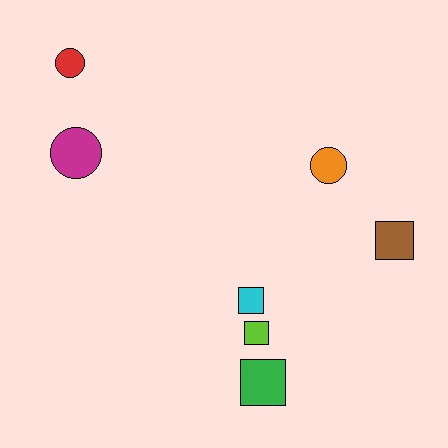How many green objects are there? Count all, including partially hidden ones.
There is 1 green object.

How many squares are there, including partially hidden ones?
There are 4 squares.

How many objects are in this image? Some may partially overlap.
There are 7 objects.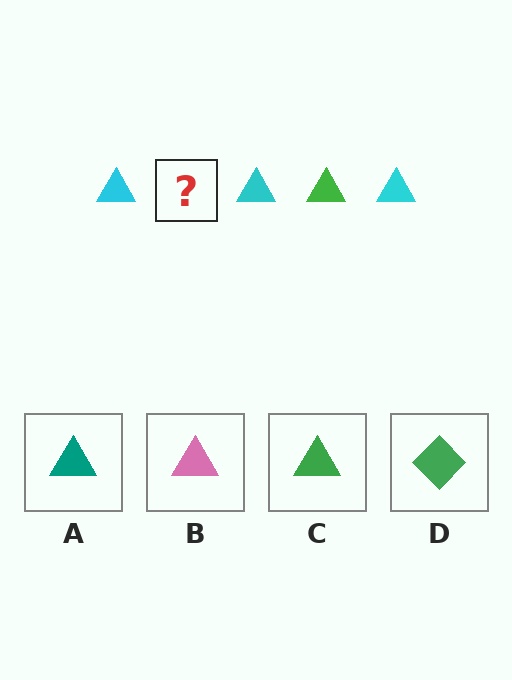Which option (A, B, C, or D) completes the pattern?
C.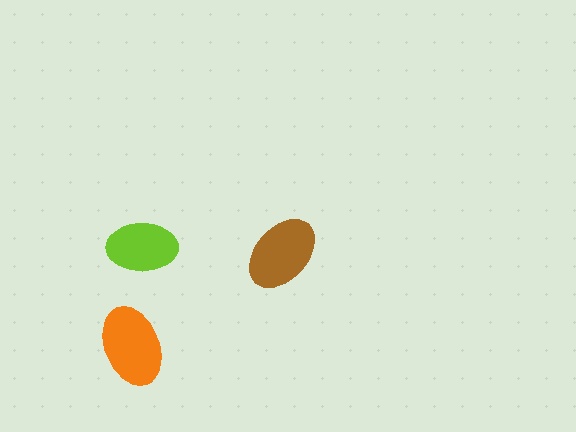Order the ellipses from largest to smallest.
the orange one, the brown one, the lime one.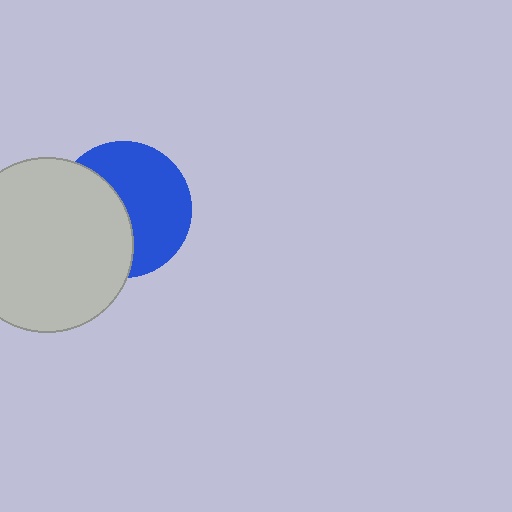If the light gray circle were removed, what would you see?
You would see the complete blue circle.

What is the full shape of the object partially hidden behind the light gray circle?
The partially hidden object is a blue circle.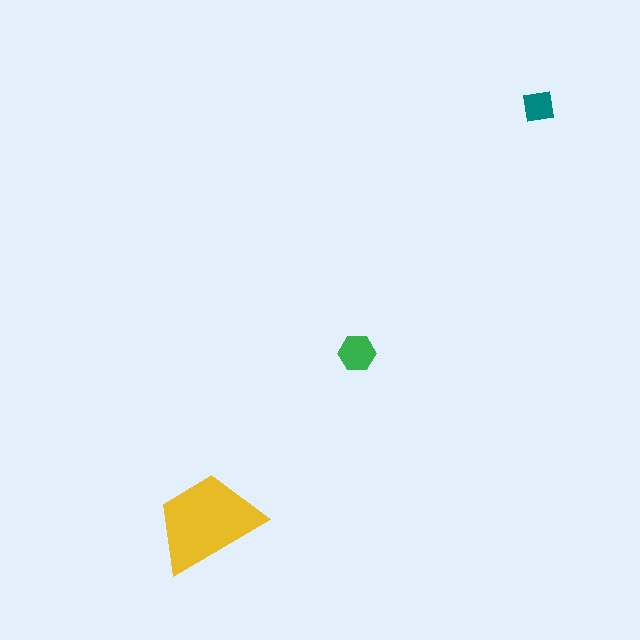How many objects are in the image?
There are 3 objects in the image.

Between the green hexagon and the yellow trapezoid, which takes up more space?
The yellow trapezoid.